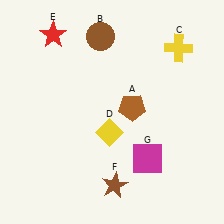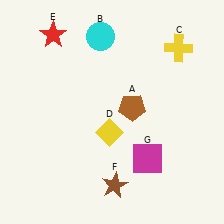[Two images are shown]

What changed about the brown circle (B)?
In Image 1, B is brown. In Image 2, it changed to cyan.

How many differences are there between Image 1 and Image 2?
There is 1 difference between the two images.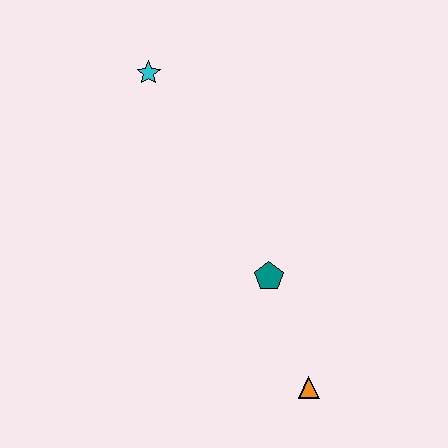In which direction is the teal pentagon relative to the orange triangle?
The teal pentagon is above the orange triangle.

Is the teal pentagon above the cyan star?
No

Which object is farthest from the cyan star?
The orange triangle is farthest from the cyan star.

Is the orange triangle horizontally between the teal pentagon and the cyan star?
No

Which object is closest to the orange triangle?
The teal pentagon is closest to the orange triangle.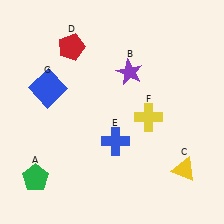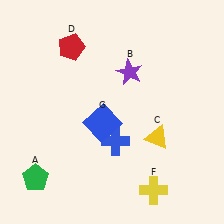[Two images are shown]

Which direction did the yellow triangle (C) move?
The yellow triangle (C) moved up.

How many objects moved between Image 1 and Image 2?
3 objects moved between the two images.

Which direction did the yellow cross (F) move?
The yellow cross (F) moved down.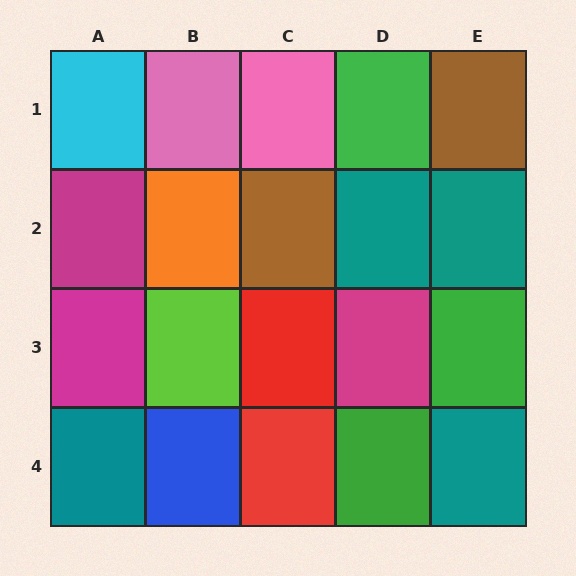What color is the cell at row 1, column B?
Pink.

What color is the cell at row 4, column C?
Red.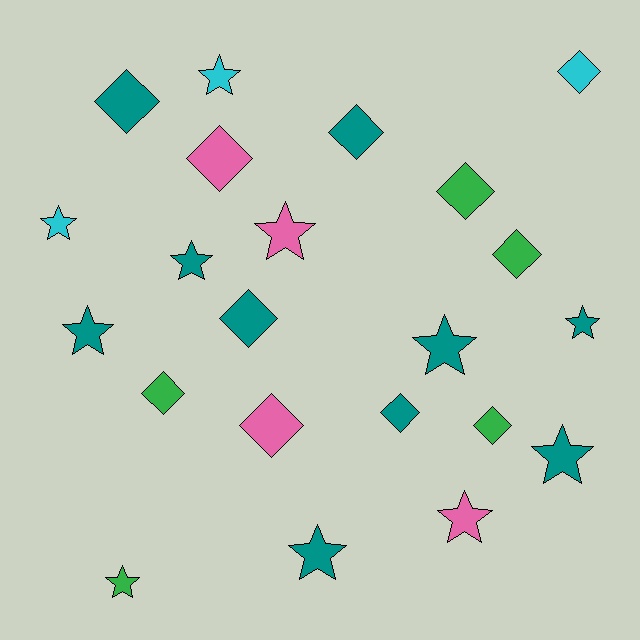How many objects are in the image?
There are 22 objects.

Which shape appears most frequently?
Star, with 11 objects.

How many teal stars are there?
There are 6 teal stars.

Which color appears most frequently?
Teal, with 10 objects.